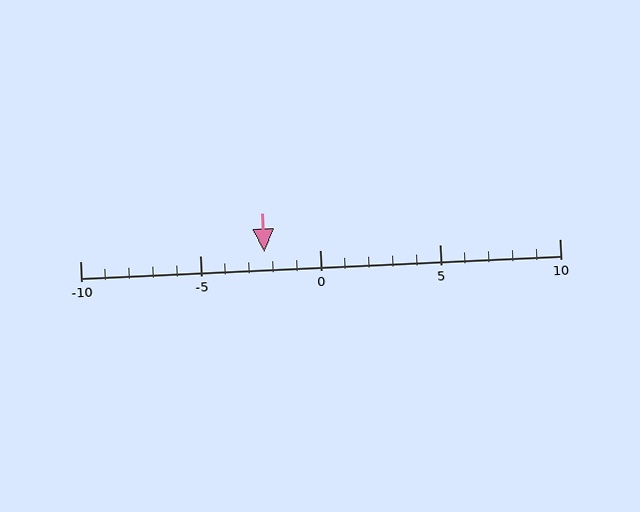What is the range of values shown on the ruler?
The ruler shows values from -10 to 10.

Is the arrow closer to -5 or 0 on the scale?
The arrow is closer to 0.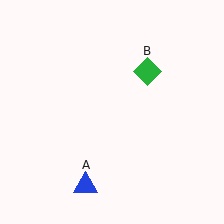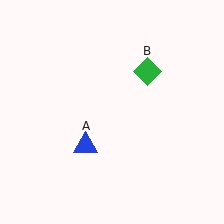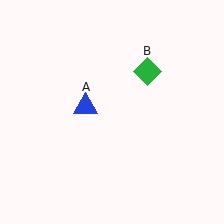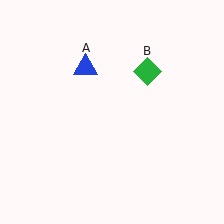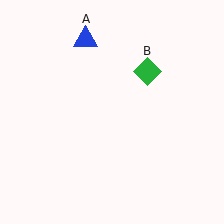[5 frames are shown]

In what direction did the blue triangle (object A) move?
The blue triangle (object A) moved up.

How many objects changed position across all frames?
1 object changed position: blue triangle (object A).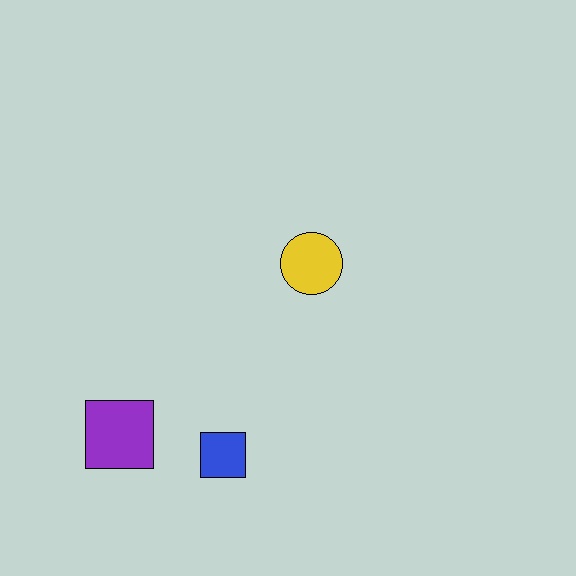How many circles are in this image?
There is 1 circle.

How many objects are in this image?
There are 3 objects.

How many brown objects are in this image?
There are no brown objects.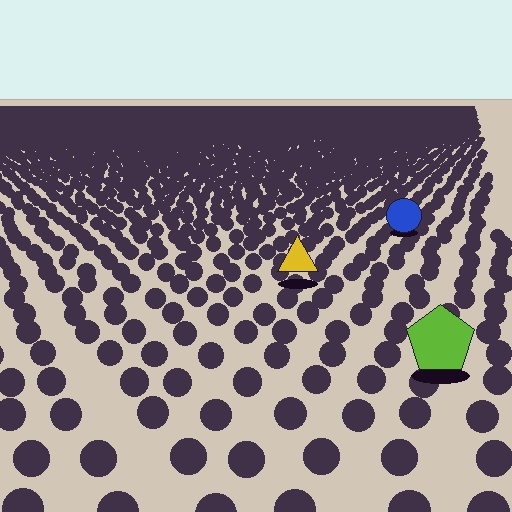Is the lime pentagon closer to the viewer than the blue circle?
Yes. The lime pentagon is closer — you can tell from the texture gradient: the ground texture is coarser near it.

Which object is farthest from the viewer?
The blue circle is farthest from the viewer. It appears smaller and the ground texture around it is denser.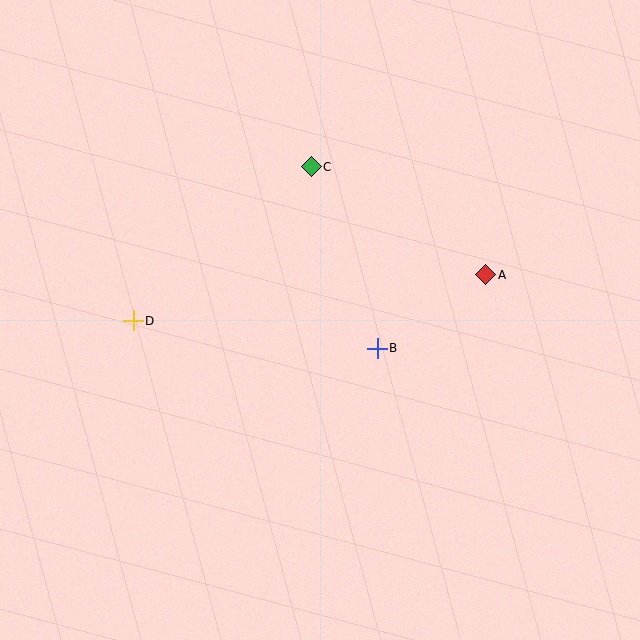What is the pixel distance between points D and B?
The distance between D and B is 246 pixels.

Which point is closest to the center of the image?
Point B at (377, 348) is closest to the center.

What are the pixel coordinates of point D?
Point D is at (133, 321).